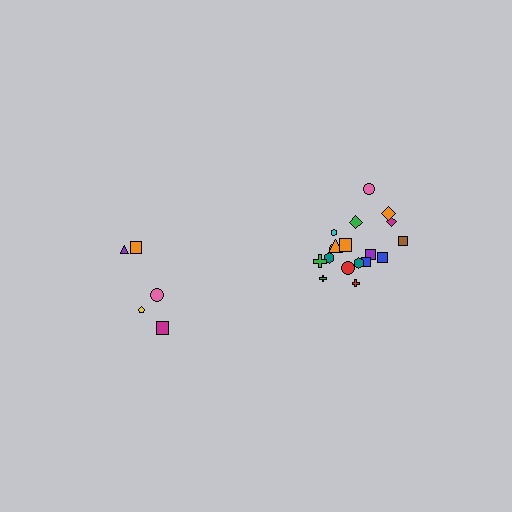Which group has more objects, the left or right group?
The right group.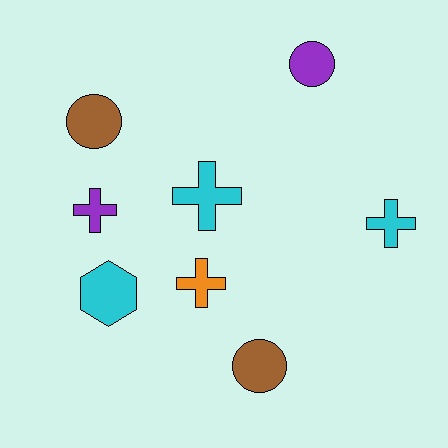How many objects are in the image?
There are 8 objects.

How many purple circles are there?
There is 1 purple circle.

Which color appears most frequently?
Cyan, with 3 objects.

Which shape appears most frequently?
Cross, with 4 objects.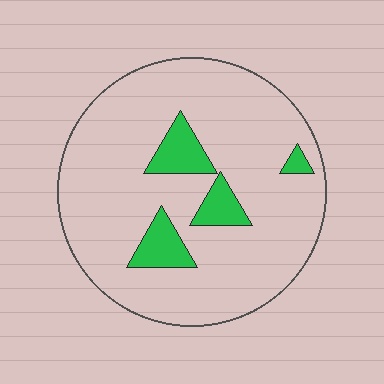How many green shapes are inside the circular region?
4.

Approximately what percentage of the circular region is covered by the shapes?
Approximately 10%.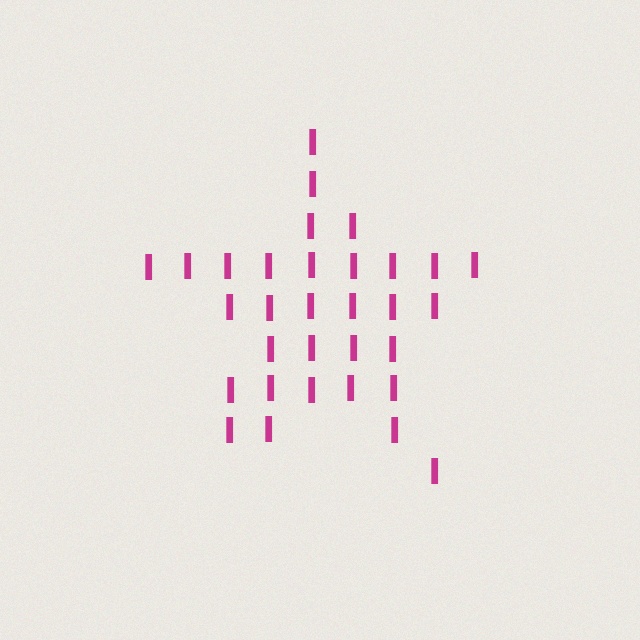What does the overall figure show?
The overall figure shows a star.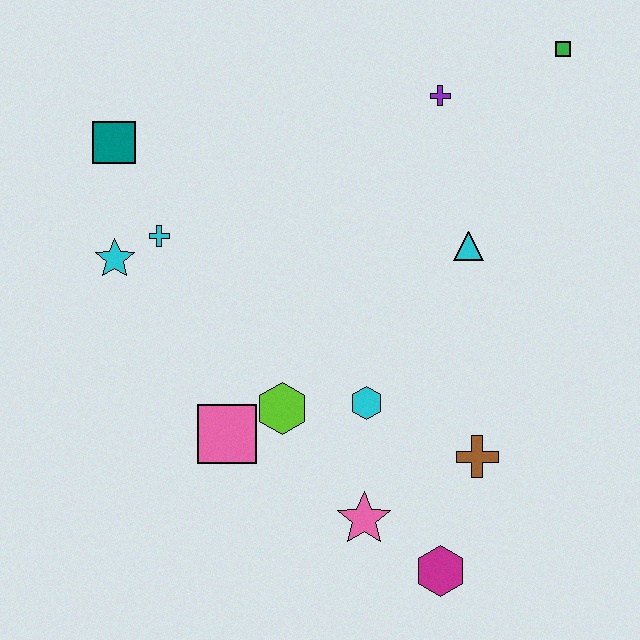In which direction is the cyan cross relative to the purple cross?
The cyan cross is to the left of the purple cross.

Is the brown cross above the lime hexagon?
No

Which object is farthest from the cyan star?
The green square is farthest from the cyan star.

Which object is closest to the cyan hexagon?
The lime hexagon is closest to the cyan hexagon.